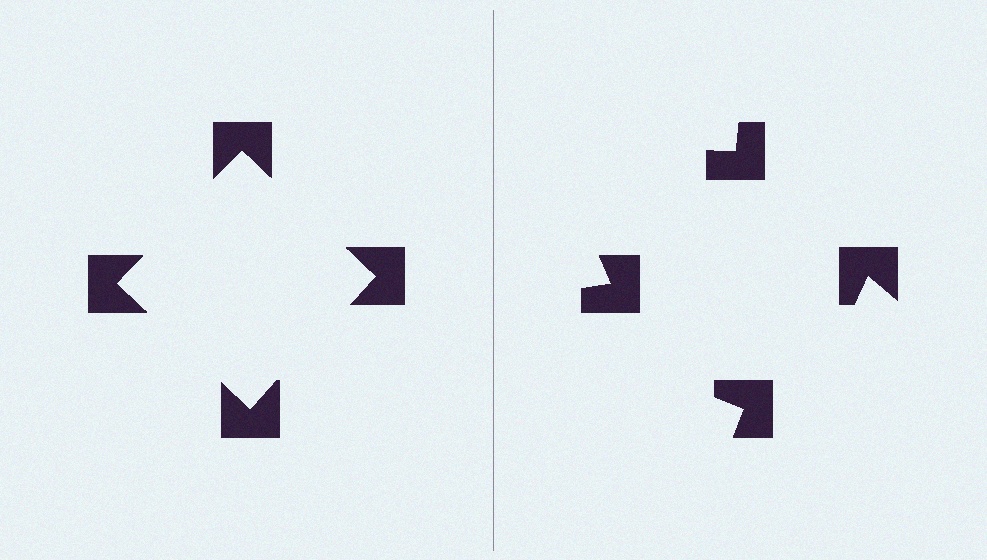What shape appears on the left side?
An illusory square.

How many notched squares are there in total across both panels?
8 — 4 on each side.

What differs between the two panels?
The notched squares are positioned identically on both sides; only the wedge orientations differ. On the left they align to a square; on the right they are misaligned.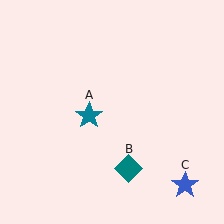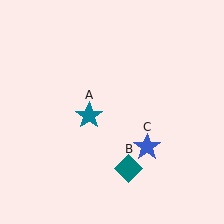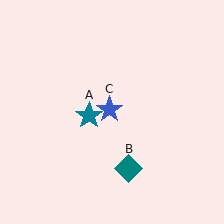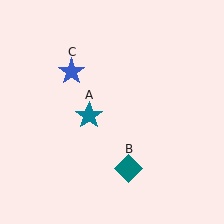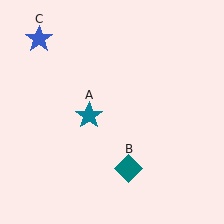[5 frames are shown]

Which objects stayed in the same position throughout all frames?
Teal star (object A) and teal diamond (object B) remained stationary.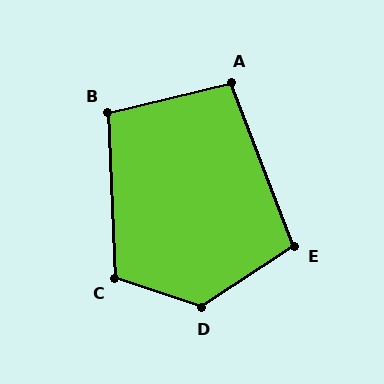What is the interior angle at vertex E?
Approximately 102 degrees (obtuse).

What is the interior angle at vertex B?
Approximately 101 degrees (obtuse).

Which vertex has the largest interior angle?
D, at approximately 128 degrees.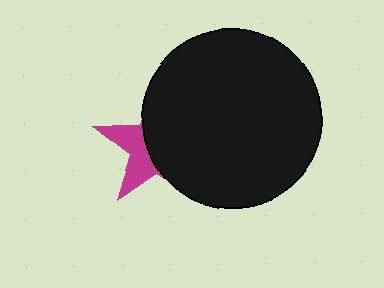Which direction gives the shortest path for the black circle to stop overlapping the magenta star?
Moving right gives the shortest separation.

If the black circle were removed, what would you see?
You would see the complete magenta star.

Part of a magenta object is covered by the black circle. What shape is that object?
It is a star.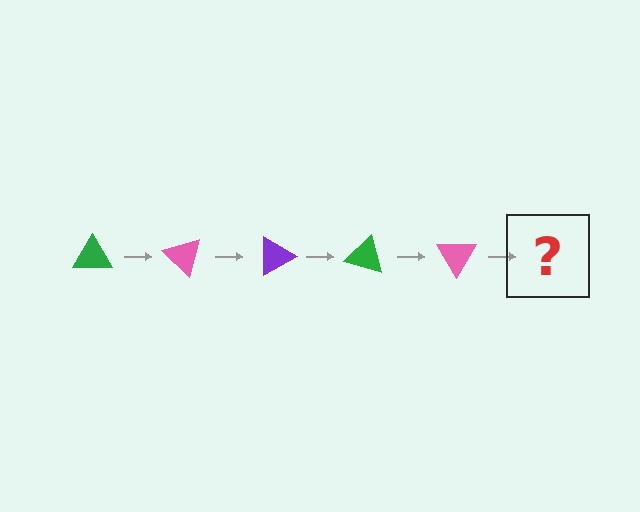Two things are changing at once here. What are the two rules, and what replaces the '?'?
The two rules are that it rotates 45 degrees each step and the color cycles through green, pink, and purple. The '?' should be a purple triangle, rotated 225 degrees from the start.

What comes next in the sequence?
The next element should be a purple triangle, rotated 225 degrees from the start.